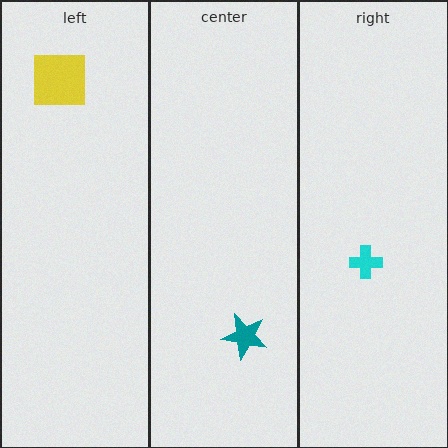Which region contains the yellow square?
The left region.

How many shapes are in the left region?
1.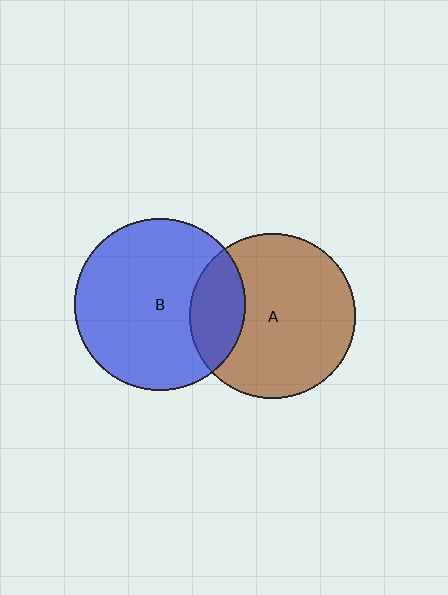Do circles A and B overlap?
Yes.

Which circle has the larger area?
Circle B (blue).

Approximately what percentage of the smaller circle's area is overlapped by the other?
Approximately 20%.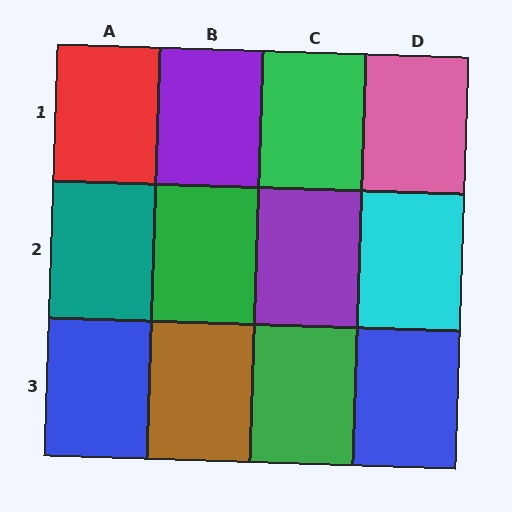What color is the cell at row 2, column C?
Purple.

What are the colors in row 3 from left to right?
Blue, brown, green, blue.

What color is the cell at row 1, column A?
Red.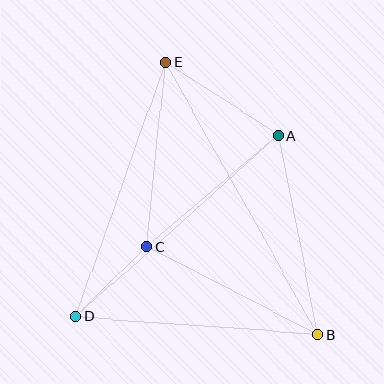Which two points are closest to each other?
Points C and D are closest to each other.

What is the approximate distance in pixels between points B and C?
The distance between B and C is approximately 193 pixels.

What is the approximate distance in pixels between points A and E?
The distance between A and E is approximately 135 pixels.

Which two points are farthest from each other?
Points B and E are farthest from each other.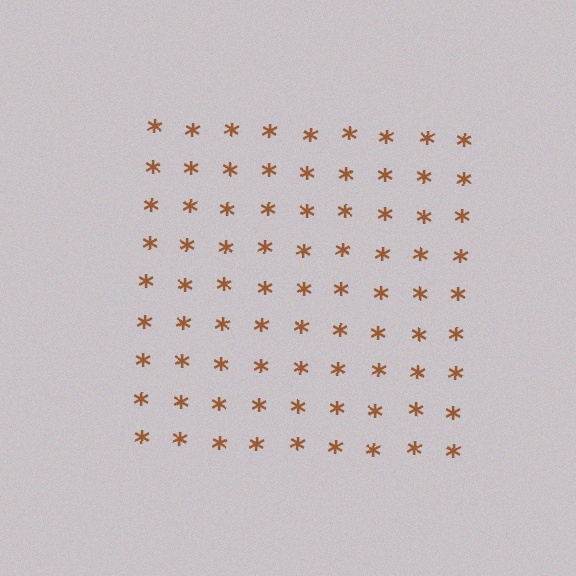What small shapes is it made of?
It is made of small asterisks.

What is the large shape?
The large shape is a square.